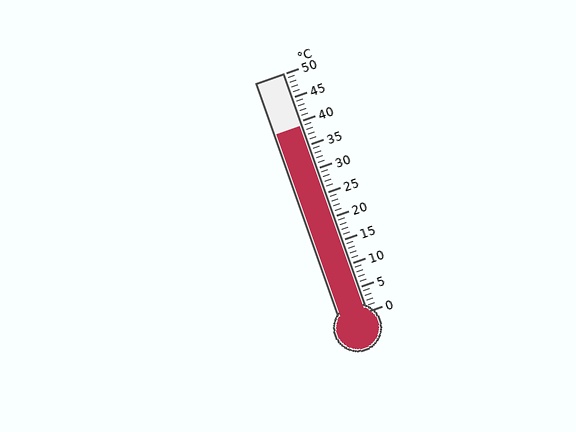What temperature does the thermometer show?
The thermometer shows approximately 39°C.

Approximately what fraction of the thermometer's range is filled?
The thermometer is filled to approximately 80% of its range.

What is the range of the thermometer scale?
The thermometer scale ranges from 0°C to 50°C.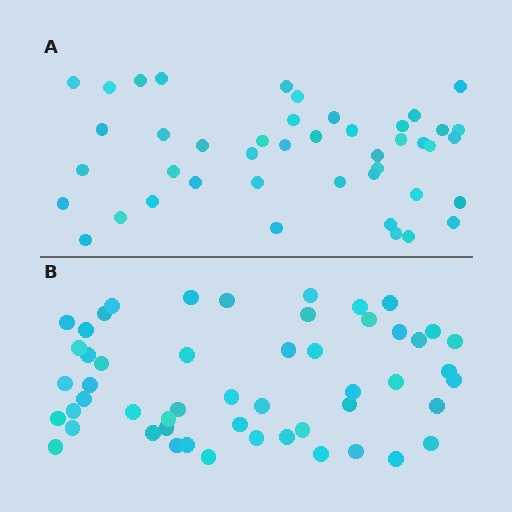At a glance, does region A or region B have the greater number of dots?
Region B (the bottom region) has more dots.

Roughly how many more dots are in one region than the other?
Region B has roughly 8 or so more dots than region A.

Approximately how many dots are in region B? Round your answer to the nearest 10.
About 50 dots. (The exact count is 52, which rounds to 50.)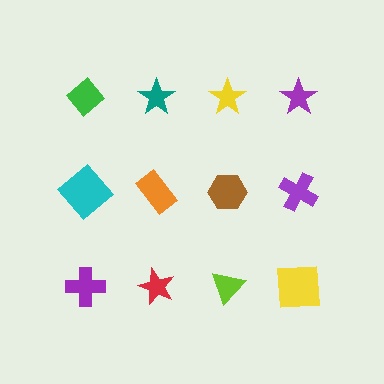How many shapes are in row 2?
4 shapes.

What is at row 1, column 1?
A green diamond.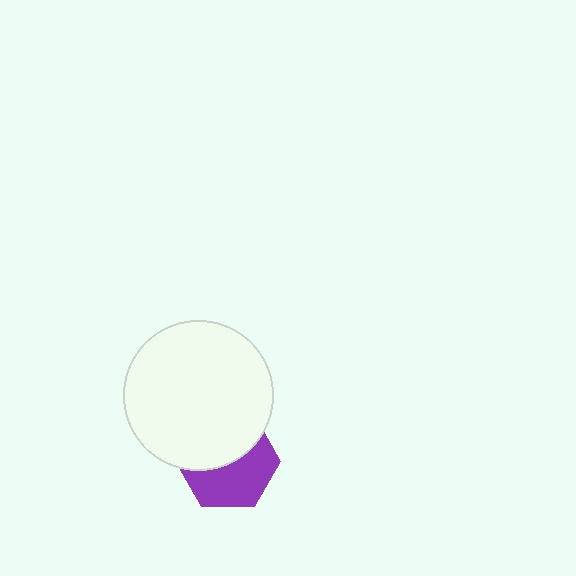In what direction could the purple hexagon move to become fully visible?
The purple hexagon could move down. That would shift it out from behind the white circle entirely.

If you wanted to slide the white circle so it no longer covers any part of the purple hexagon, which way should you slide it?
Slide it up — that is the most direct way to separate the two shapes.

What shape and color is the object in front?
The object in front is a white circle.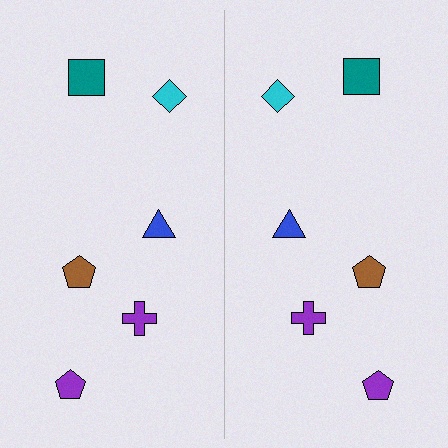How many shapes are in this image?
There are 12 shapes in this image.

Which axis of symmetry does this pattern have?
The pattern has a vertical axis of symmetry running through the center of the image.